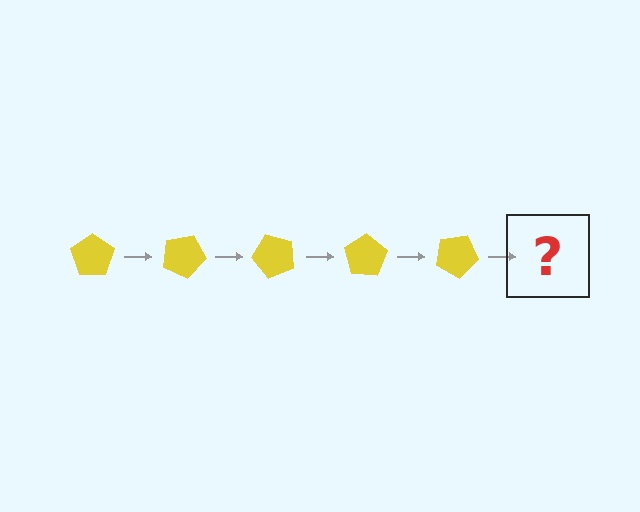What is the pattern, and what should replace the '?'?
The pattern is that the pentagon rotates 25 degrees each step. The '?' should be a yellow pentagon rotated 125 degrees.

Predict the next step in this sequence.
The next step is a yellow pentagon rotated 125 degrees.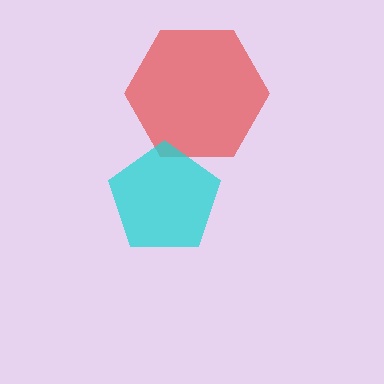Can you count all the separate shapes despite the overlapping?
Yes, there are 2 separate shapes.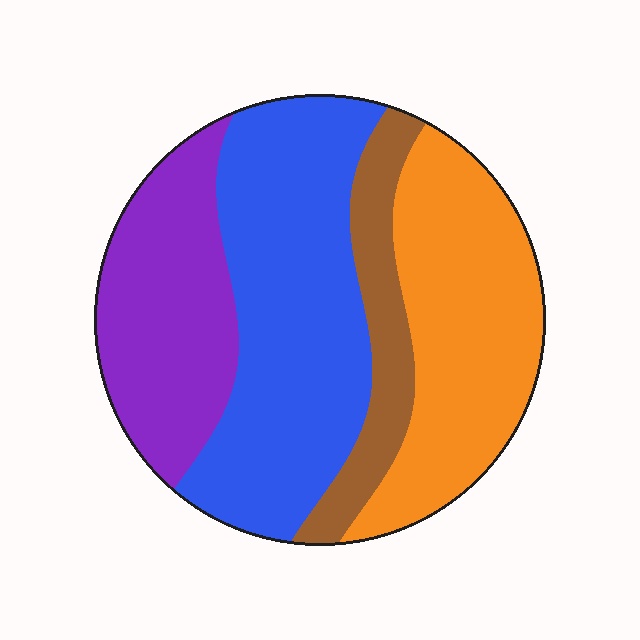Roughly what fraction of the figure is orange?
Orange takes up about one quarter (1/4) of the figure.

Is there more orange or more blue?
Blue.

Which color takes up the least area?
Brown, at roughly 10%.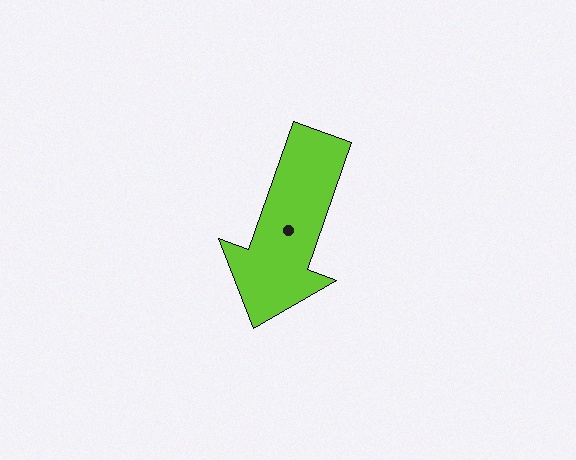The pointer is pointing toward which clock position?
Roughly 7 o'clock.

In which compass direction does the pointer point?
South.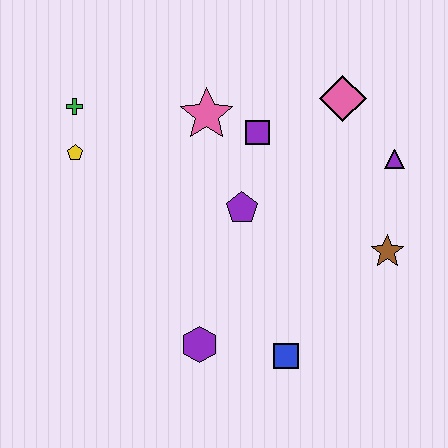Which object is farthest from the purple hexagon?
The pink diamond is farthest from the purple hexagon.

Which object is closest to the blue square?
The purple hexagon is closest to the blue square.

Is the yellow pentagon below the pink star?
Yes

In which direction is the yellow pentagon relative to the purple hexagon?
The yellow pentagon is above the purple hexagon.